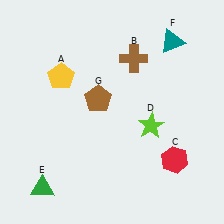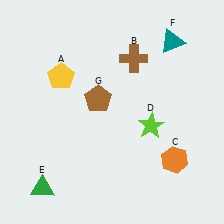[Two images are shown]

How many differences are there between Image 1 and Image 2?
There is 1 difference between the two images.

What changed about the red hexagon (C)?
In Image 1, C is red. In Image 2, it changed to orange.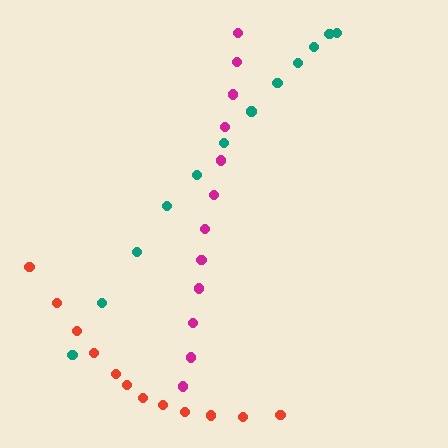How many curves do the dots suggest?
There are 3 distinct paths.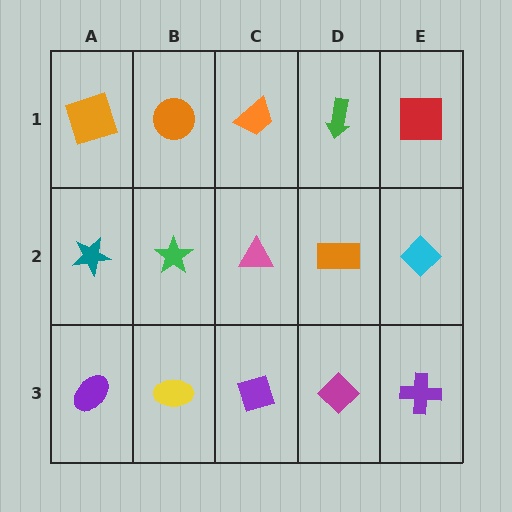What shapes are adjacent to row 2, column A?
An orange square (row 1, column A), a purple ellipse (row 3, column A), a green star (row 2, column B).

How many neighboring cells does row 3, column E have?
2.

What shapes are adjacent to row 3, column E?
A cyan diamond (row 2, column E), a magenta diamond (row 3, column D).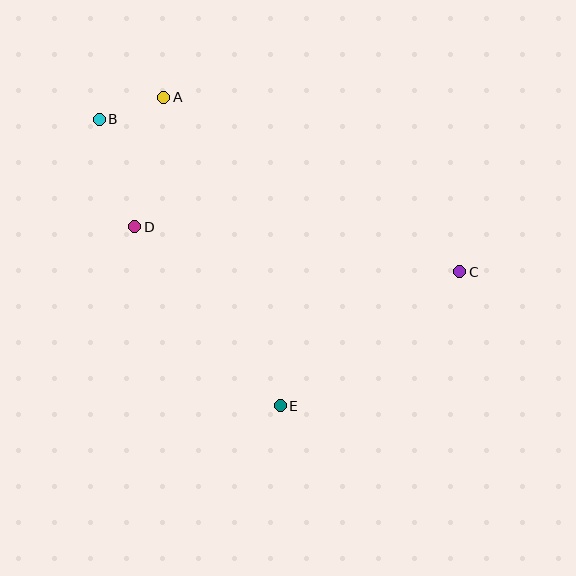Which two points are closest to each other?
Points A and B are closest to each other.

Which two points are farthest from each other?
Points B and C are farthest from each other.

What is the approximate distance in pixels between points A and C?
The distance between A and C is approximately 344 pixels.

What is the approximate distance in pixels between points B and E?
The distance between B and E is approximately 339 pixels.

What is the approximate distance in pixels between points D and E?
The distance between D and E is approximately 230 pixels.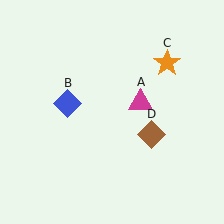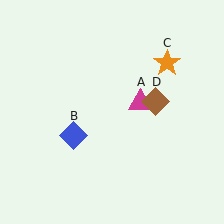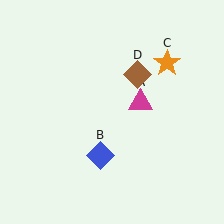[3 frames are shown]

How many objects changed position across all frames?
2 objects changed position: blue diamond (object B), brown diamond (object D).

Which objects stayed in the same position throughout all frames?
Magenta triangle (object A) and orange star (object C) remained stationary.